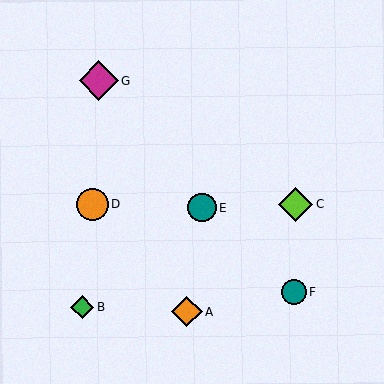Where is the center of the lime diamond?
The center of the lime diamond is at (296, 204).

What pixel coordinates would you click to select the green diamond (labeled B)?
Click at (82, 307) to select the green diamond B.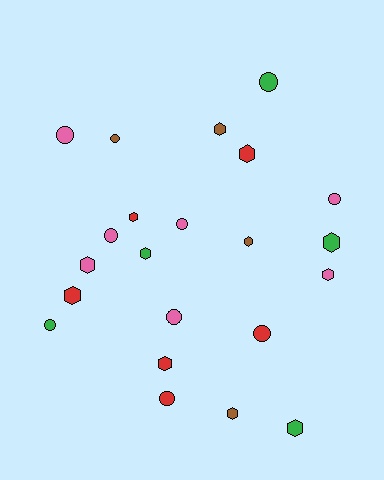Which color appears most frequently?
Pink, with 7 objects.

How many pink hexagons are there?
There are 2 pink hexagons.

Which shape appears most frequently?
Hexagon, with 12 objects.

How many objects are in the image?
There are 22 objects.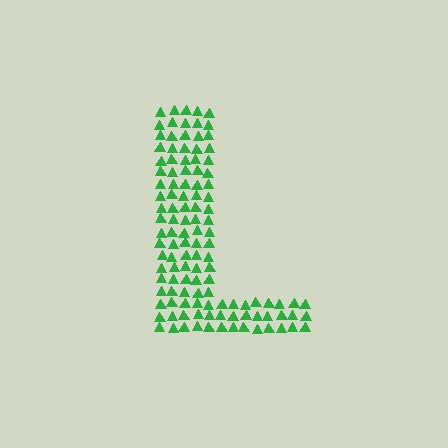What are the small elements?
The small elements are triangles.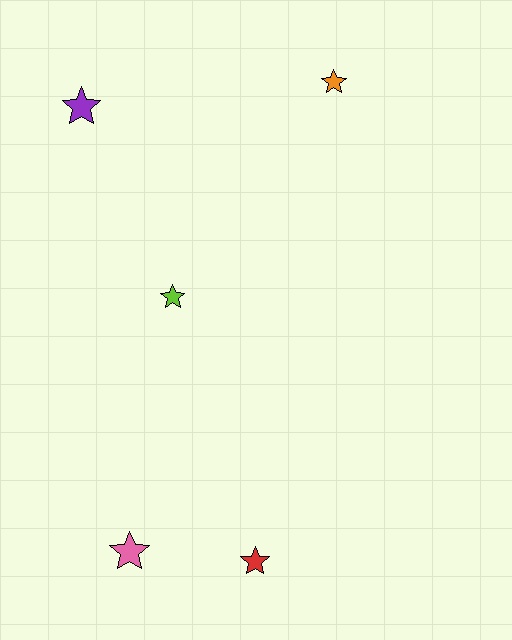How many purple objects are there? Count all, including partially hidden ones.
There is 1 purple object.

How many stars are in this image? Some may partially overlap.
There are 5 stars.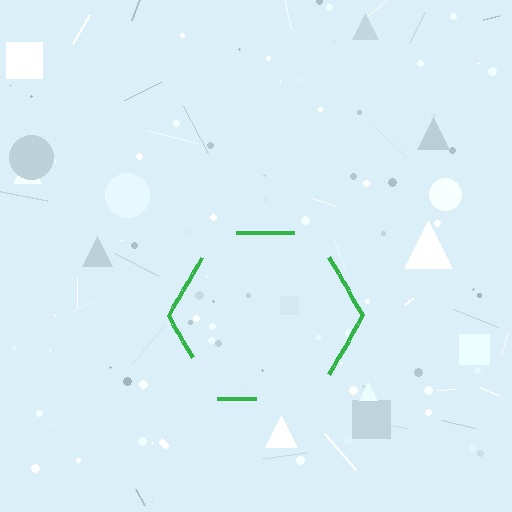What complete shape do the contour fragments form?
The contour fragments form a hexagon.